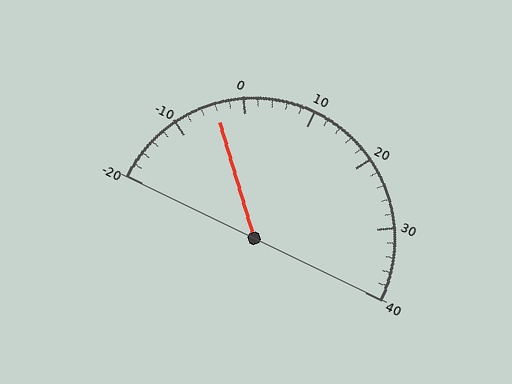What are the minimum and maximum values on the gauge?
The gauge ranges from -20 to 40.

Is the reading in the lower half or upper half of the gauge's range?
The reading is in the lower half of the range (-20 to 40).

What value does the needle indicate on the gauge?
The needle indicates approximately -4.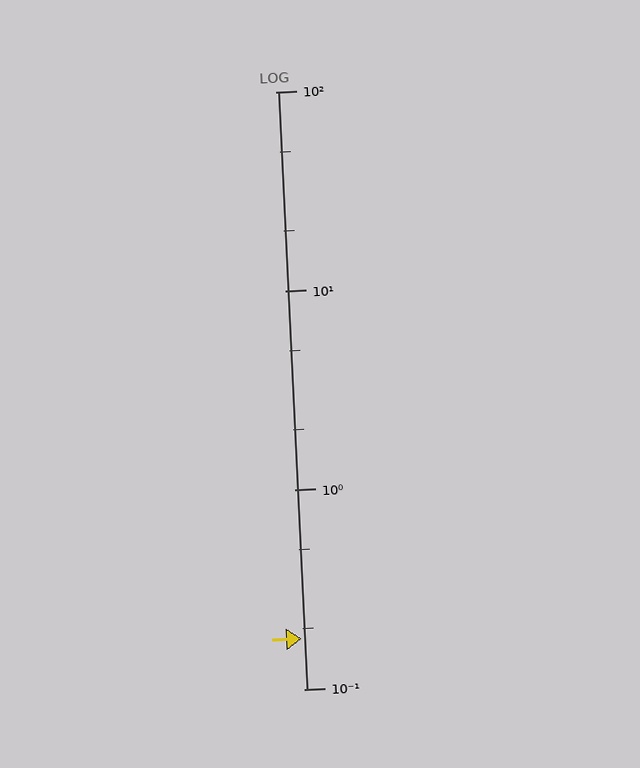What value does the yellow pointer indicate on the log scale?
The pointer indicates approximately 0.18.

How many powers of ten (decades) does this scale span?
The scale spans 3 decades, from 0.1 to 100.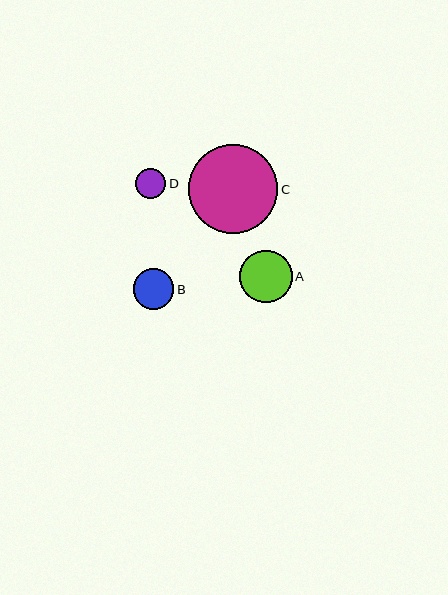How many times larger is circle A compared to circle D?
Circle A is approximately 1.8 times the size of circle D.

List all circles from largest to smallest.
From largest to smallest: C, A, B, D.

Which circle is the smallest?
Circle D is the smallest with a size of approximately 30 pixels.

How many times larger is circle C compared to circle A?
Circle C is approximately 1.7 times the size of circle A.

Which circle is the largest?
Circle C is the largest with a size of approximately 89 pixels.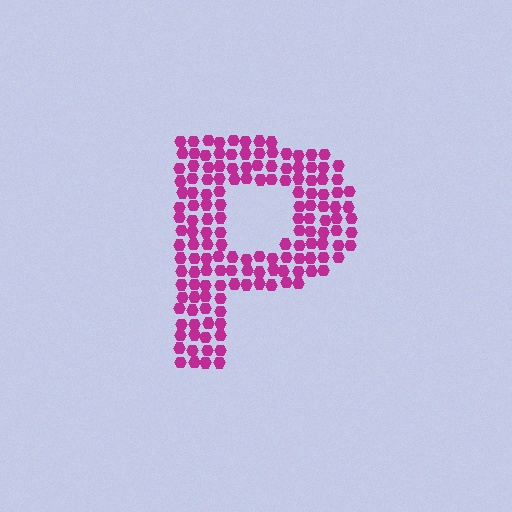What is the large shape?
The large shape is the letter P.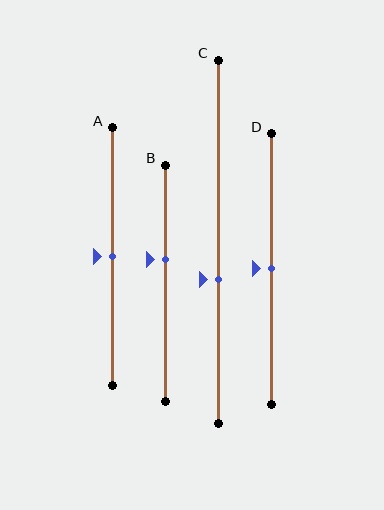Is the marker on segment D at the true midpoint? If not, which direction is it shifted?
Yes, the marker on segment D is at the true midpoint.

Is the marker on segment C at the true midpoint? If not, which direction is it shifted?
No, the marker on segment C is shifted downward by about 11% of the segment length.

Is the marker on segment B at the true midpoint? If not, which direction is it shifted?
No, the marker on segment B is shifted upward by about 10% of the segment length.